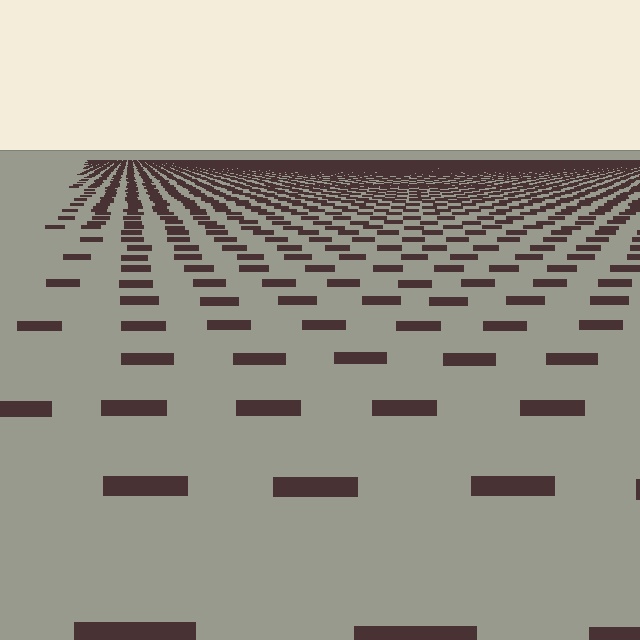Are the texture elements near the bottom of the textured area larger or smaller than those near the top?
Larger. Near the bottom, elements are closer to the viewer and appear at a bigger on-screen size.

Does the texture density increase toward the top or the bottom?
Density increases toward the top.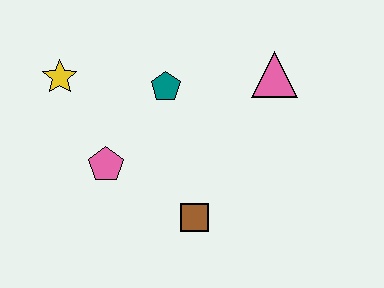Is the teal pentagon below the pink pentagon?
No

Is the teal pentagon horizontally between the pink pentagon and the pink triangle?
Yes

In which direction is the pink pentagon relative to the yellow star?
The pink pentagon is below the yellow star.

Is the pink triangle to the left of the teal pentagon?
No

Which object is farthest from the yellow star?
The pink triangle is farthest from the yellow star.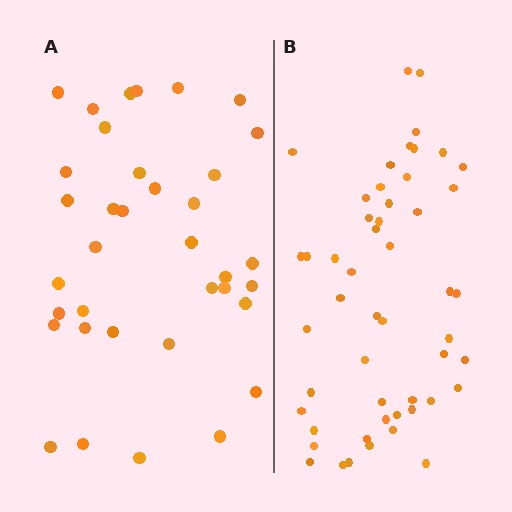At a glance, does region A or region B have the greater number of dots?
Region B (the right region) has more dots.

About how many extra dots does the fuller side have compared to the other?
Region B has approximately 15 more dots than region A.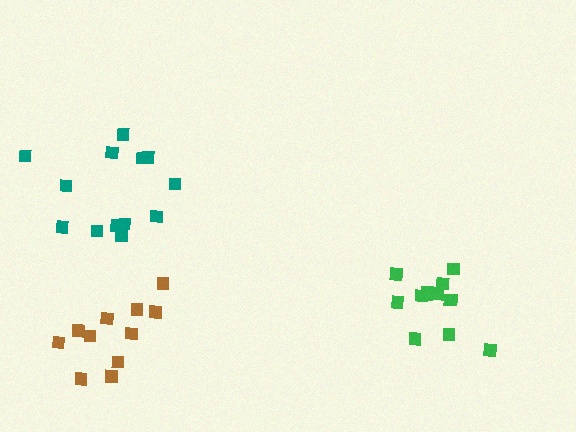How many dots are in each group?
Group 1: 13 dots, Group 2: 11 dots, Group 3: 13 dots (37 total).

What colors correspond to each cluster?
The clusters are colored: green, brown, teal.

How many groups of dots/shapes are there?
There are 3 groups.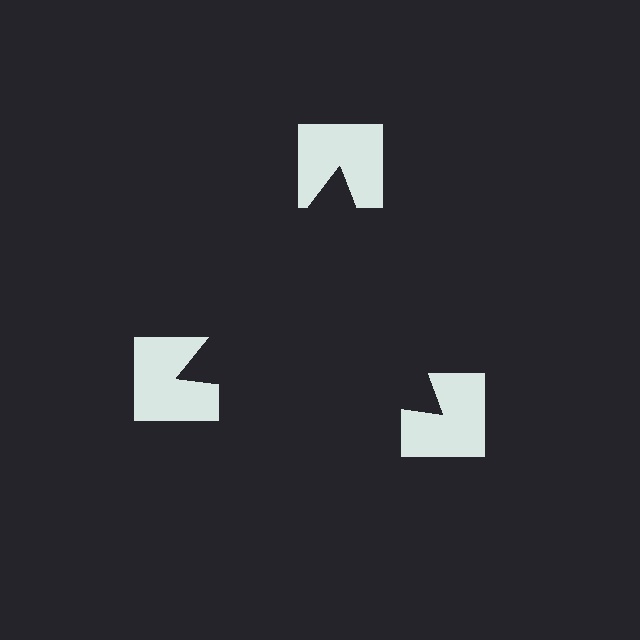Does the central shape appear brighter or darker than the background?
It typically appears slightly darker than the background, even though no actual brightness change is drawn.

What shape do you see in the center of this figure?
An illusory triangle — its edges are inferred from the aligned wedge cuts in the notched squares, not physically drawn.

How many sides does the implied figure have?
3 sides.